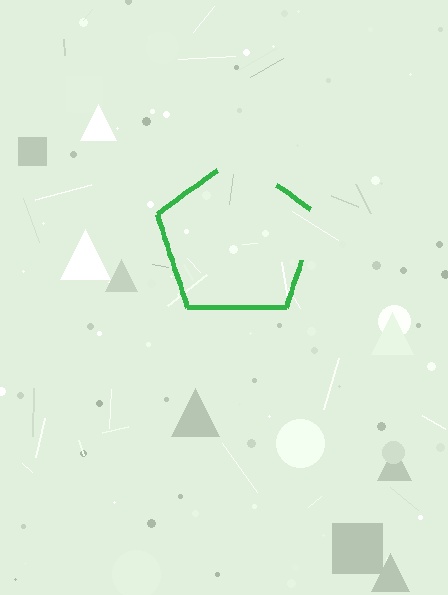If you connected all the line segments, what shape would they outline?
They would outline a pentagon.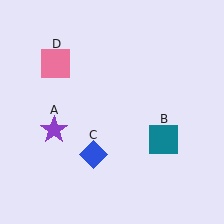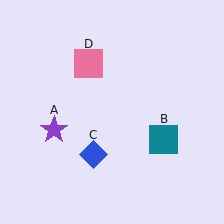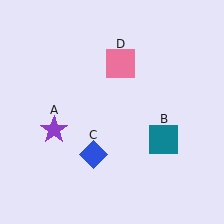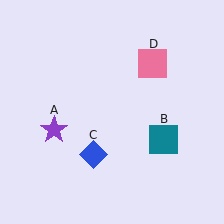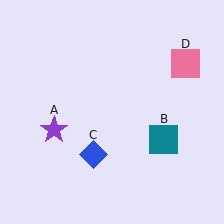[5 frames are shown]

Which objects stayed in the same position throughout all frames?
Purple star (object A) and teal square (object B) and blue diamond (object C) remained stationary.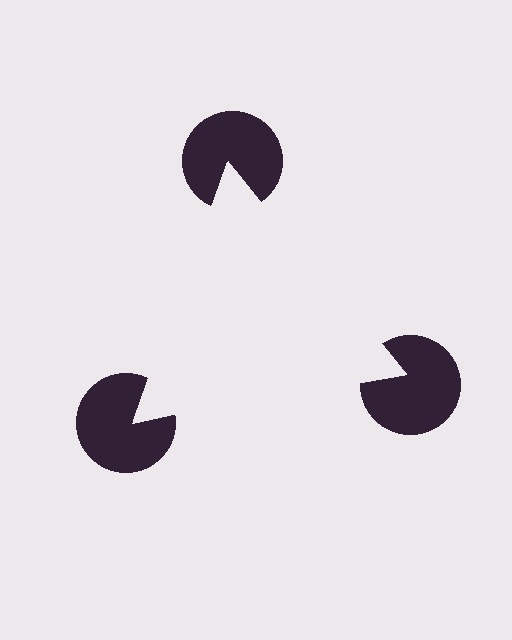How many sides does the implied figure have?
3 sides.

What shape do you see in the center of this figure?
An illusory triangle — its edges are inferred from the aligned wedge cuts in the pac-man discs, not physically drawn.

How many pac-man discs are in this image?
There are 3 — one at each vertex of the illusory triangle.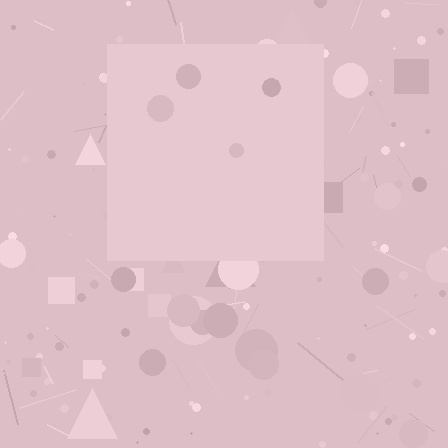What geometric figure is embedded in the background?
A square is embedded in the background.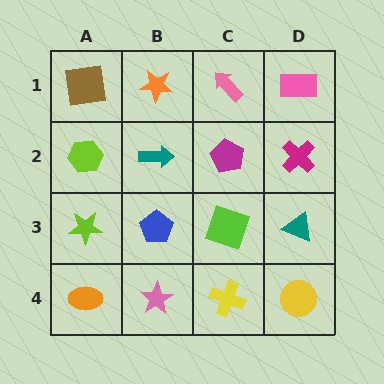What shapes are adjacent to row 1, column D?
A magenta cross (row 2, column D), a pink arrow (row 1, column C).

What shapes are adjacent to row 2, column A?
A brown square (row 1, column A), a lime star (row 3, column A), a teal arrow (row 2, column B).